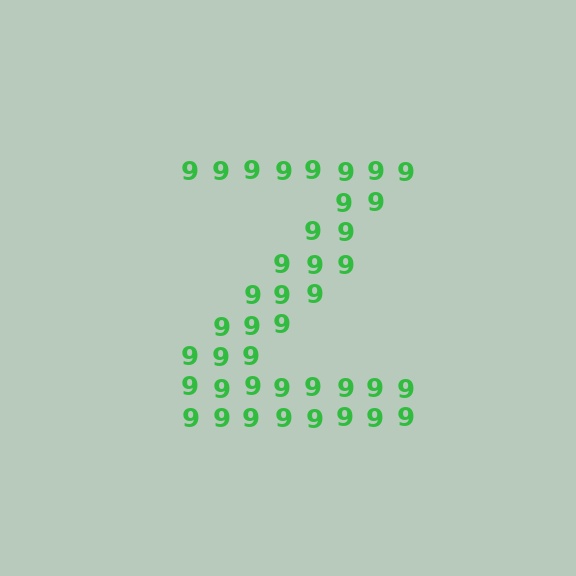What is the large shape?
The large shape is the letter Z.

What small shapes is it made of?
It is made of small digit 9's.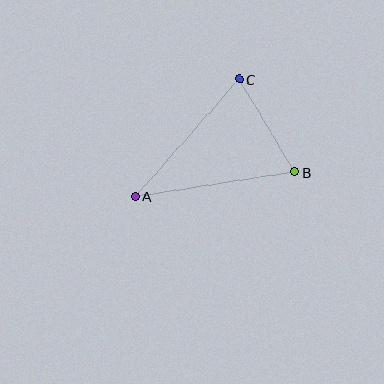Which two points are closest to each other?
Points B and C are closest to each other.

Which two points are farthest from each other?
Points A and B are farthest from each other.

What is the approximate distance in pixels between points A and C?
The distance between A and C is approximately 157 pixels.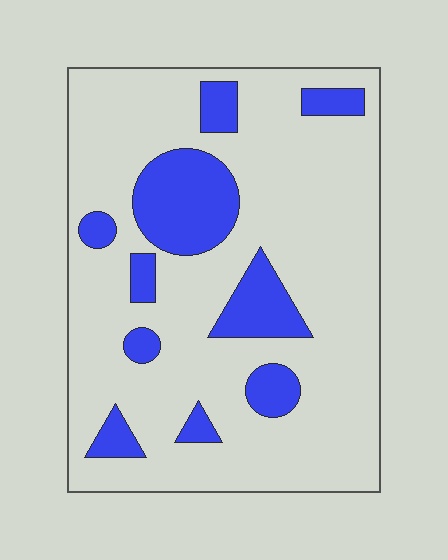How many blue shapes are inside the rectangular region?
10.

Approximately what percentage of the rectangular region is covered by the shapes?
Approximately 20%.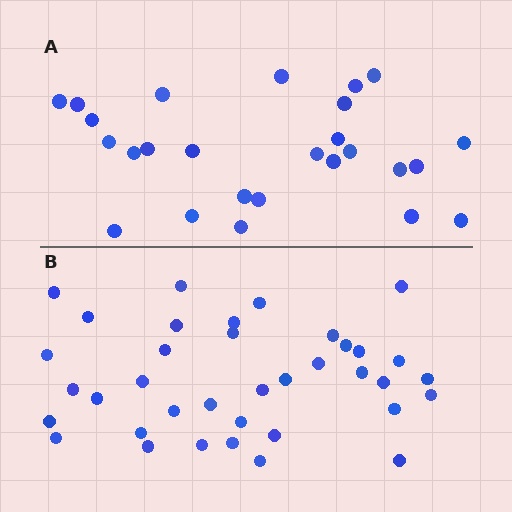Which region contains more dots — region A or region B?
Region B (the bottom region) has more dots.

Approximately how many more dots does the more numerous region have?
Region B has roughly 12 or so more dots than region A.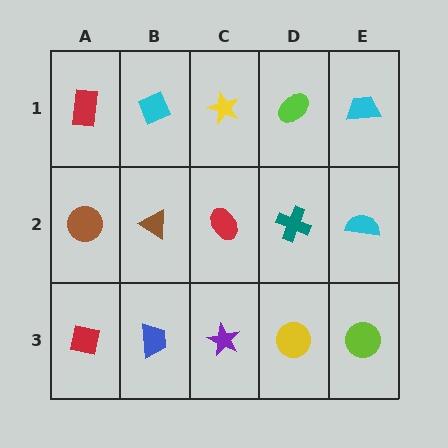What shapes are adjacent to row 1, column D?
A teal cross (row 2, column D), a yellow star (row 1, column C), a cyan trapezoid (row 1, column E).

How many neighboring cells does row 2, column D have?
4.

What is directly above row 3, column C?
A red ellipse.